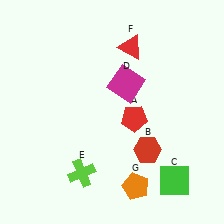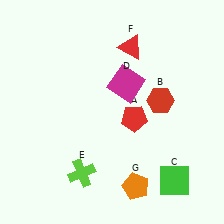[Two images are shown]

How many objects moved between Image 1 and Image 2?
1 object moved between the two images.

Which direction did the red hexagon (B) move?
The red hexagon (B) moved up.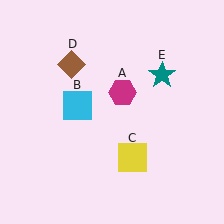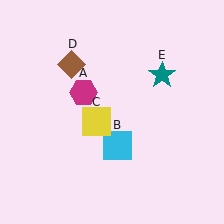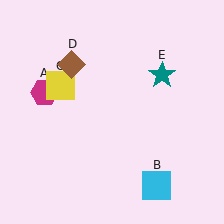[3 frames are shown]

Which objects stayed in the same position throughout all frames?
Brown diamond (object D) and teal star (object E) remained stationary.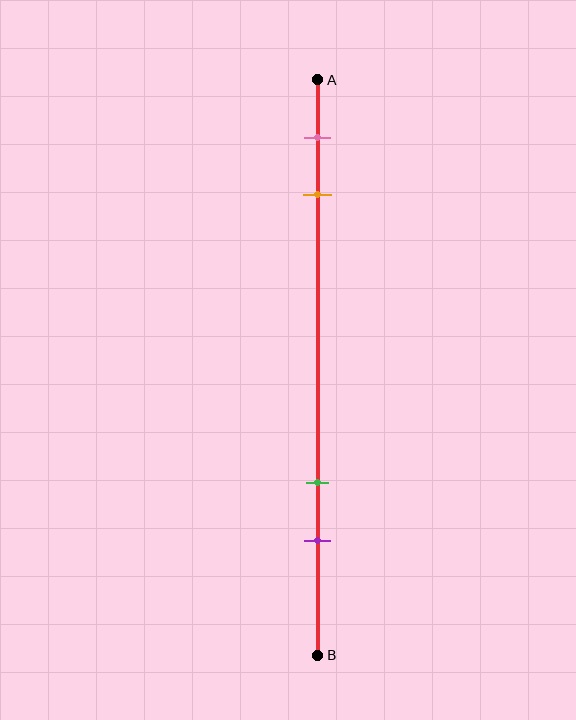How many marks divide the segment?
There are 4 marks dividing the segment.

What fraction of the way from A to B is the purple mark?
The purple mark is approximately 80% (0.8) of the way from A to B.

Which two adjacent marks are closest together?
The pink and orange marks are the closest adjacent pair.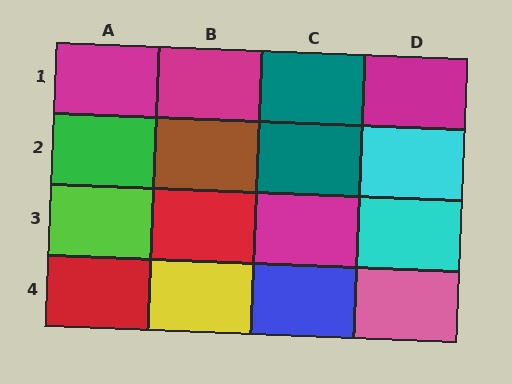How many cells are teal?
2 cells are teal.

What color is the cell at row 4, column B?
Yellow.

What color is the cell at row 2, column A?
Green.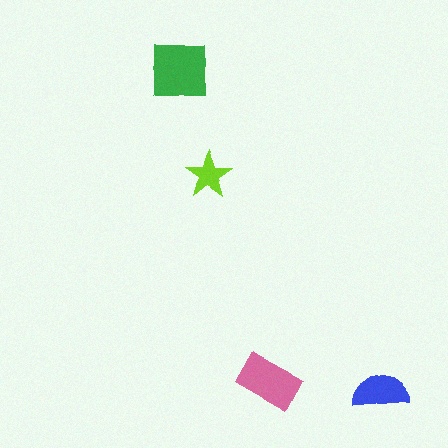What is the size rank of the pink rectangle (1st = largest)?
2nd.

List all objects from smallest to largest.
The lime star, the blue semicircle, the pink rectangle, the green square.